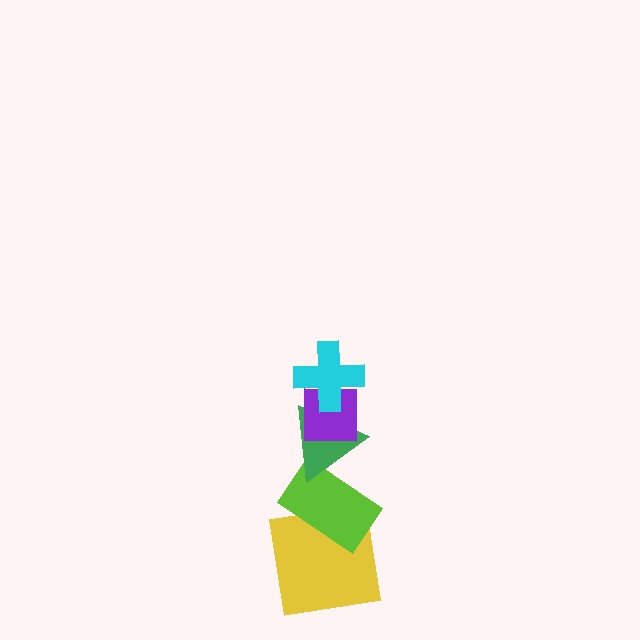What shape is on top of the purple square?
The cyan cross is on top of the purple square.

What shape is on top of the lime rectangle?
The green triangle is on top of the lime rectangle.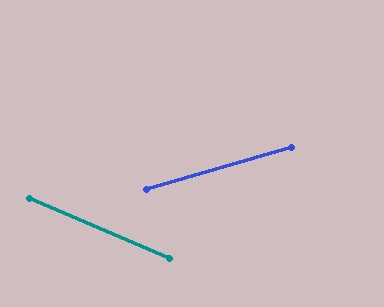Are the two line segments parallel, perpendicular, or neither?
Neither parallel nor perpendicular — they differ by about 40°.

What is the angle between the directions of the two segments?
Approximately 40 degrees.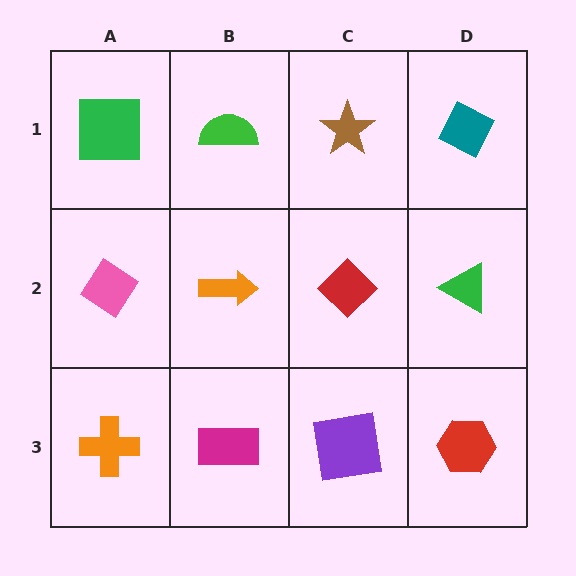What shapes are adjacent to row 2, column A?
A green square (row 1, column A), an orange cross (row 3, column A), an orange arrow (row 2, column B).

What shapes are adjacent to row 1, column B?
An orange arrow (row 2, column B), a green square (row 1, column A), a brown star (row 1, column C).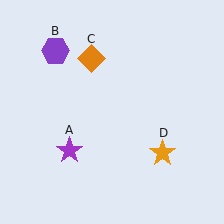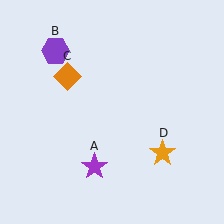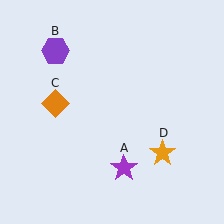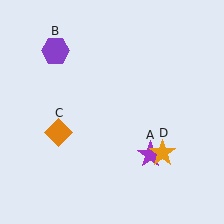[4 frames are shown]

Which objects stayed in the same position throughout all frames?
Purple hexagon (object B) and orange star (object D) remained stationary.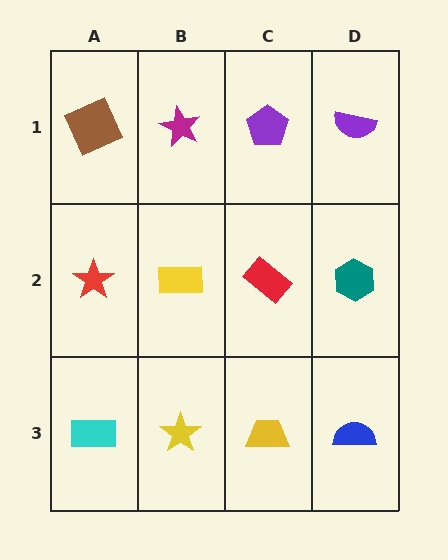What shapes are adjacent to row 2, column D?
A purple semicircle (row 1, column D), a blue semicircle (row 3, column D), a red rectangle (row 2, column C).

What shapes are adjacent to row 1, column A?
A red star (row 2, column A), a magenta star (row 1, column B).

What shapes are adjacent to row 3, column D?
A teal hexagon (row 2, column D), a yellow trapezoid (row 3, column C).